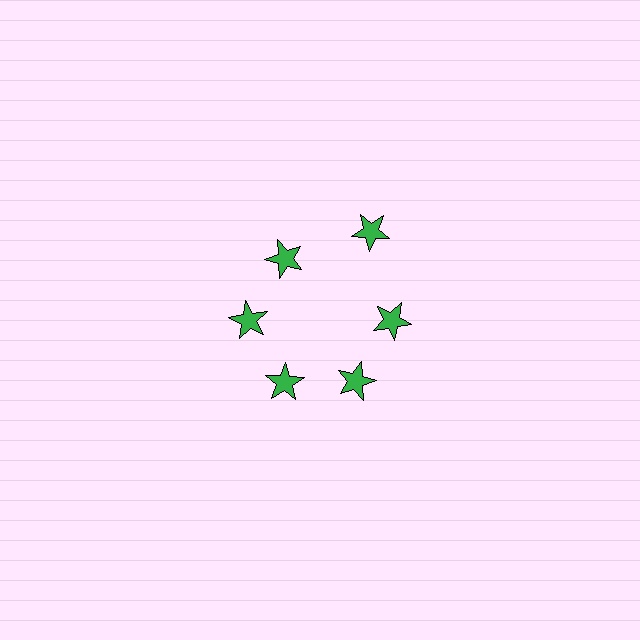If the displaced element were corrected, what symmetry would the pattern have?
It would have 6-fold rotational symmetry — the pattern would map onto itself every 60 degrees.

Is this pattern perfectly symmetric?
No. The 6 green stars are arranged in a ring, but one element near the 1 o'clock position is pushed outward from the center, breaking the 6-fold rotational symmetry.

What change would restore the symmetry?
The symmetry would be restored by moving it inward, back onto the ring so that all 6 stars sit at equal angles and equal distance from the center.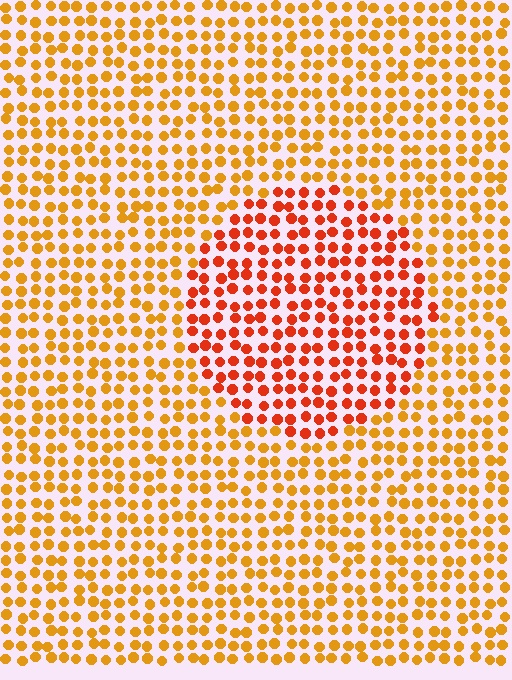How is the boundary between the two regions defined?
The boundary is defined purely by a slight shift in hue (about 30 degrees). Spacing, size, and orientation are identical on both sides.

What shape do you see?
I see a circle.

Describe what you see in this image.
The image is filled with small orange elements in a uniform arrangement. A circle-shaped region is visible where the elements are tinted to a slightly different hue, forming a subtle color boundary.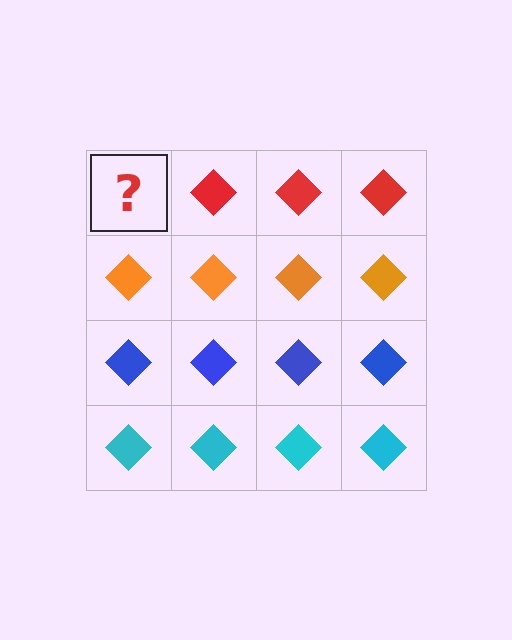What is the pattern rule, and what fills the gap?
The rule is that each row has a consistent color. The gap should be filled with a red diamond.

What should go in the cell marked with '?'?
The missing cell should contain a red diamond.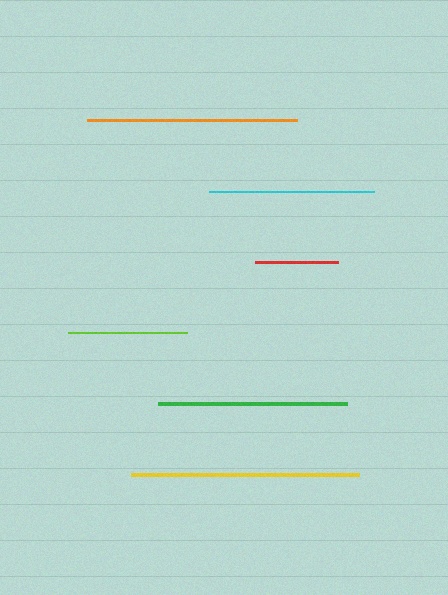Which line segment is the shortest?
The red line is the shortest at approximately 83 pixels.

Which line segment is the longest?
The yellow line is the longest at approximately 227 pixels.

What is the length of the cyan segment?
The cyan segment is approximately 165 pixels long.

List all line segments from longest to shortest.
From longest to shortest: yellow, orange, green, cyan, lime, red.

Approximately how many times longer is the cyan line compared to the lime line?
The cyan line is approximately 1.4 times the length of the lime line.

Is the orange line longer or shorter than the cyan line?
The orange line is longer than the cyan line.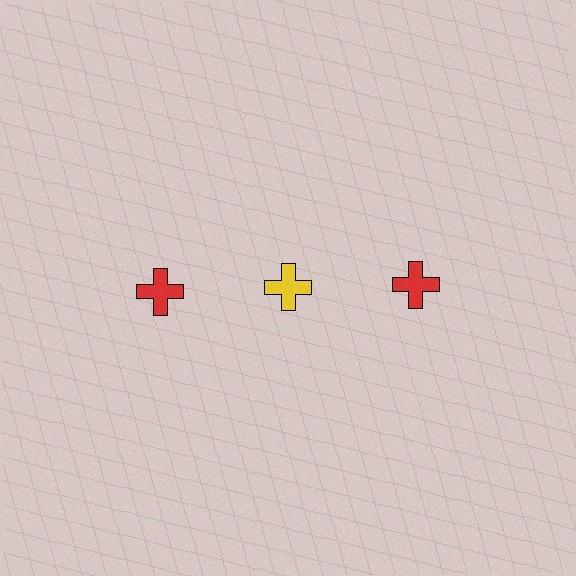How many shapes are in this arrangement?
There are 3 shapes arranged in a grid pattern.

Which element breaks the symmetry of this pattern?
The yellow cross in the top row, second from left column breaks the symmetry. All other shapes are red crosses.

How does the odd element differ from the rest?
It has a different color: yellow instead of red.